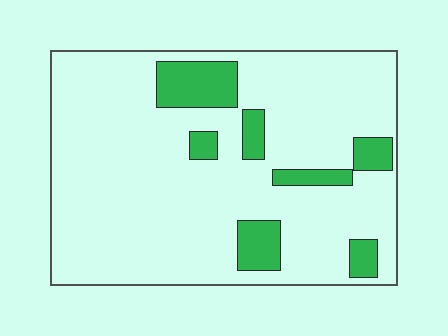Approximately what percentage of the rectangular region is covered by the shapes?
Approximately 15%.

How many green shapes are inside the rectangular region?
7.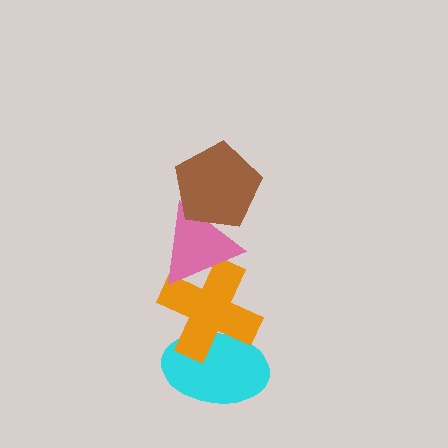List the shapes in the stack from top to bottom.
From top to bottom: the brown pentagon, the pink triangle, the orange cross, the cyan ellipse.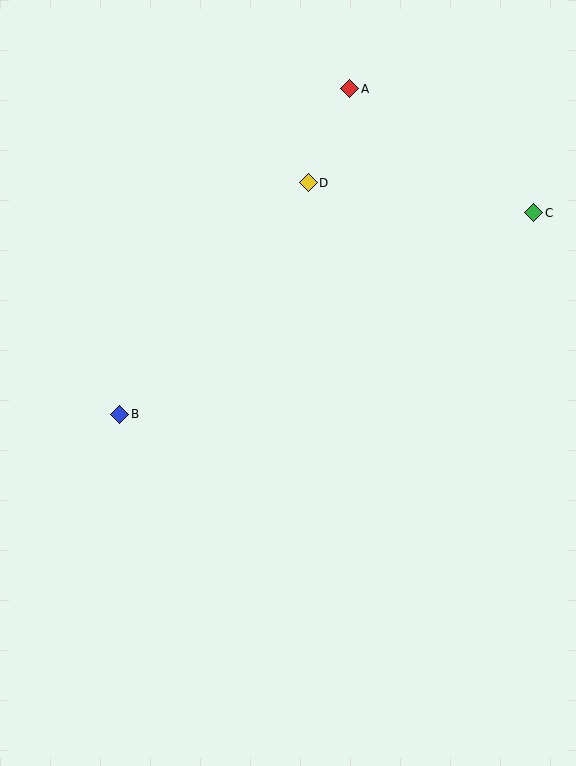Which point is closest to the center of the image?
Point B at (120, 414) is closest to the center.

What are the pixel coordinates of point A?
Point A is at (350, 89).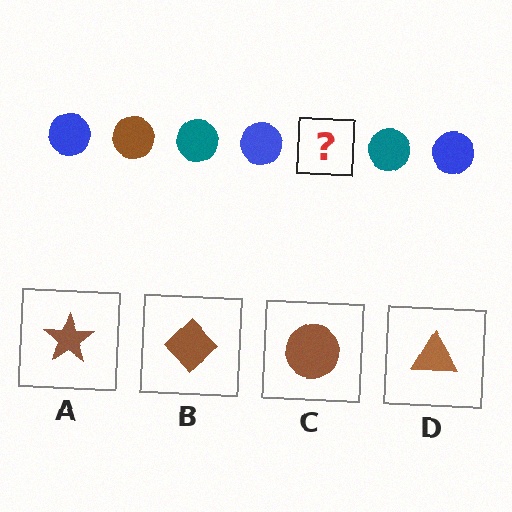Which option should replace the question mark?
Option C.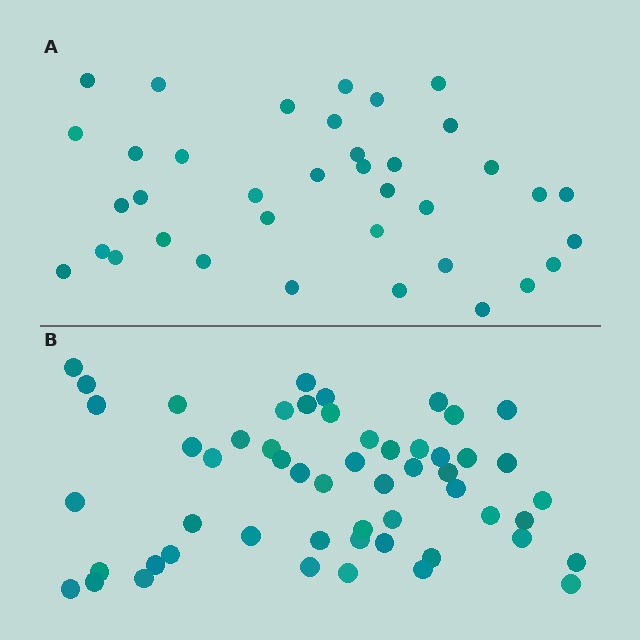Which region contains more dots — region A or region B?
Region B (the bottom region) has more dots.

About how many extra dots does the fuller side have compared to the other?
Region B has approximately 15 more dots than region A.